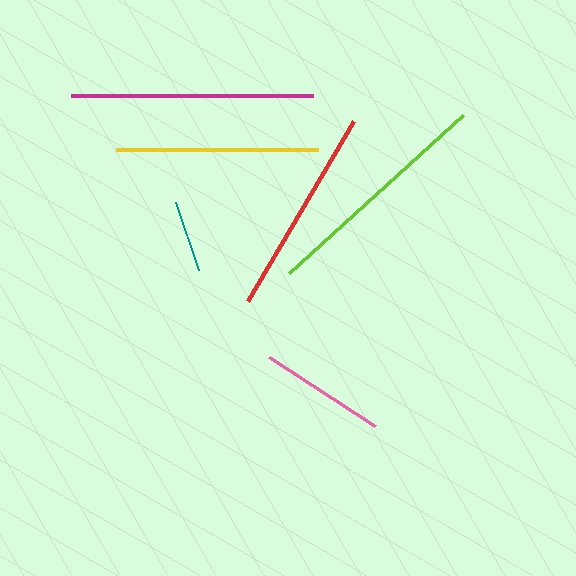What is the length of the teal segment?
The teal segment is approximately 72 pixels long.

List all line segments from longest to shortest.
From longest to shortest: magenta, lime, red, yellow, pink, teal.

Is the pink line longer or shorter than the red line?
The red line is longer than the pink line.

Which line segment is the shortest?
The teal line is the shortest at approximately 72 pixels.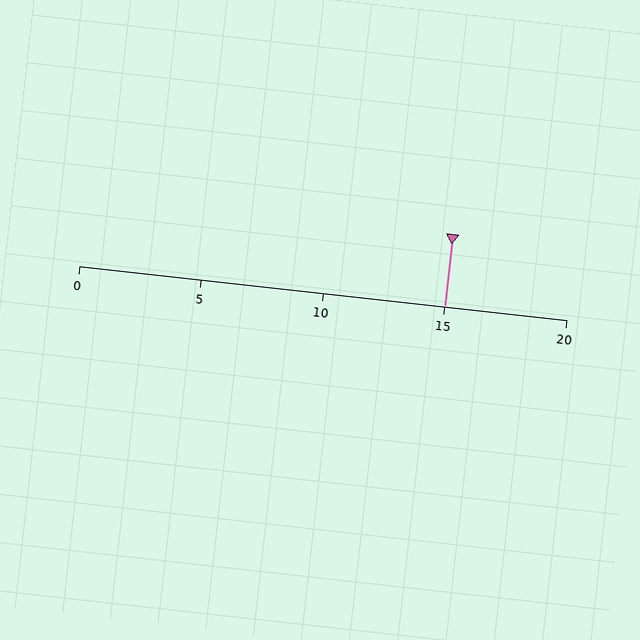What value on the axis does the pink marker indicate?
The marker indicates approximately 15.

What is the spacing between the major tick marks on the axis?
The major ticks are spaced 5 apart.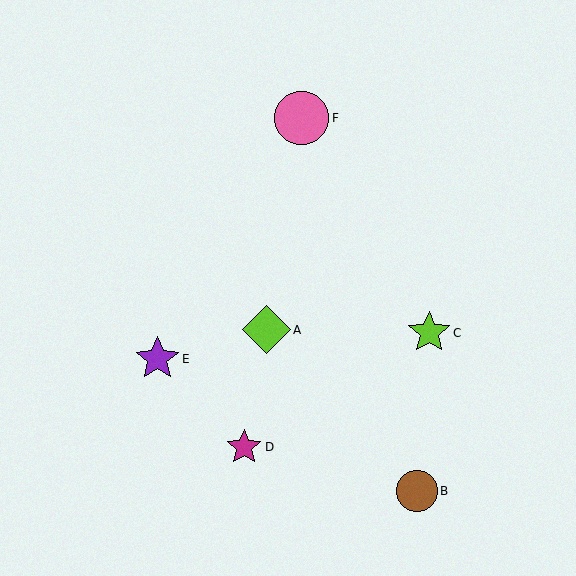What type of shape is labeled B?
Shape B is a brown circle.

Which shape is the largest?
The pink circle (labeled F) is the largest.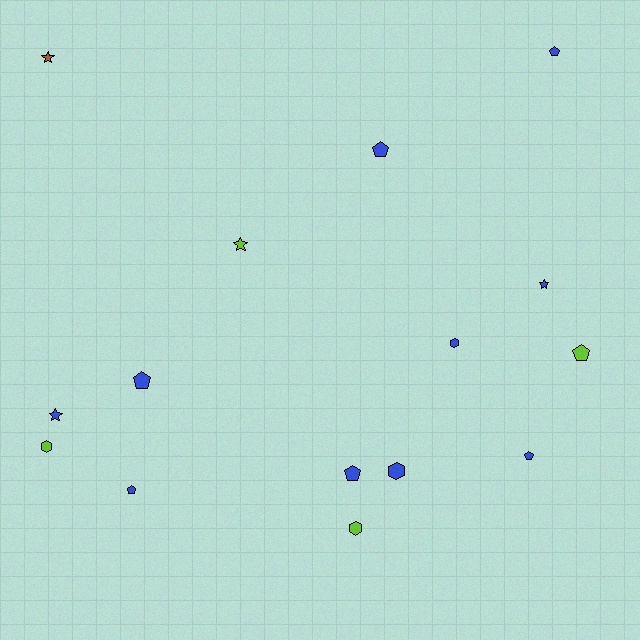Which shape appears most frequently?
Pentagon, with 7 objects.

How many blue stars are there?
There are 2 blue stars.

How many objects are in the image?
There are 15 objects.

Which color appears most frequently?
Blue, with 10 objects.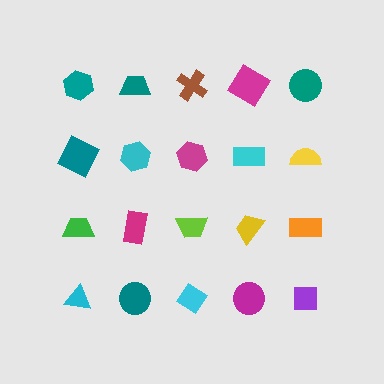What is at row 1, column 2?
A teal trapezoid.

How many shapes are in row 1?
5 shapes.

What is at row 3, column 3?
A lime trapezoid.